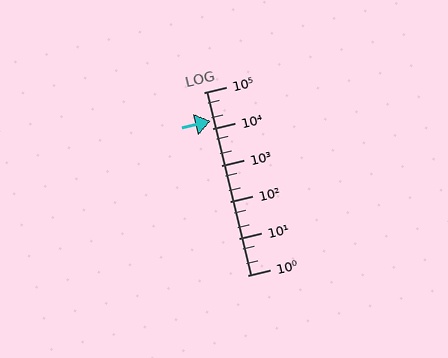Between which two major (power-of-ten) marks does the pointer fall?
The pointer is between 10000 and 100000.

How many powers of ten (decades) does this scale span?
The scale spans 5 decades, from 1 to 100000.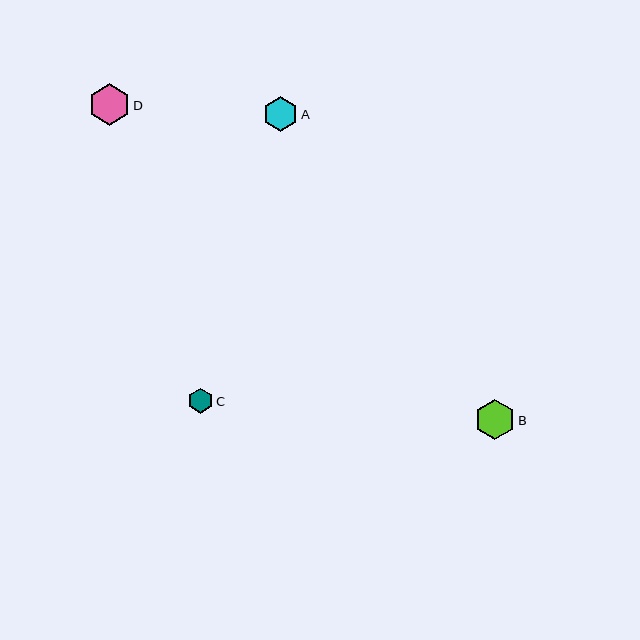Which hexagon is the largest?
Hexagon D is the largest with a size of approximately 41 pixels.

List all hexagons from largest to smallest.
From largest to smallest: D, B, A, C.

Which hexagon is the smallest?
Hexagon C is the smallest with a size of approximately 25 pixels.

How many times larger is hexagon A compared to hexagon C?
Hexagon A is approximately 1.4 times the size of hexagon C.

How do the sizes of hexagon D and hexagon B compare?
Hexagon D and hexagon B are approximately the same size.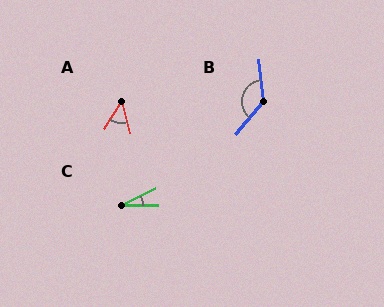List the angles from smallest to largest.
C (26°), A (46°), B (133°).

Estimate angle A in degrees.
Approximately 46 degrees.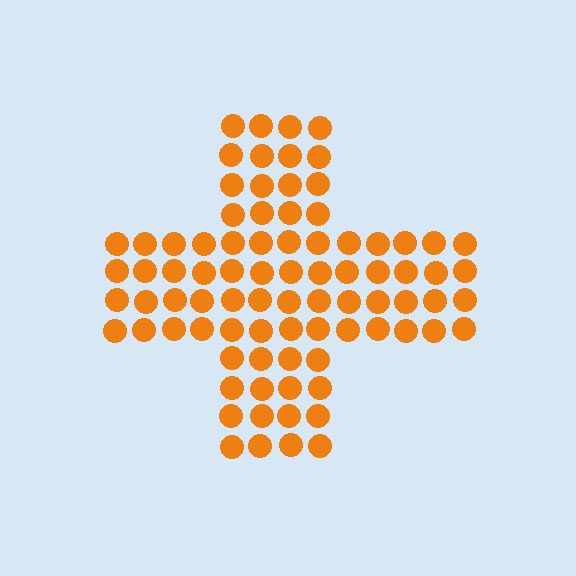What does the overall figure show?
The overall figure shows a cross.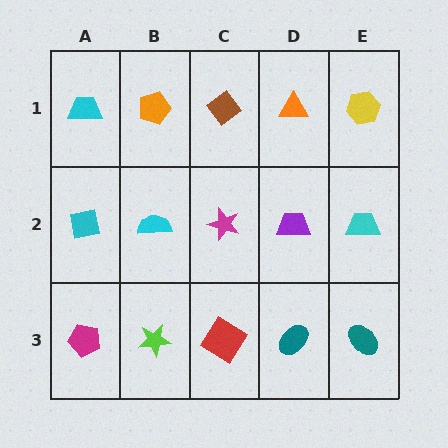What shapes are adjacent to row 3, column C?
A magenta star (row 2, column C), a lime star (row 3, column B), a teal ellipse (row 3, column D).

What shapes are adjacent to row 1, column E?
A cyan trapezoid (row 2, column E), an orange triangle (row 1, column D).